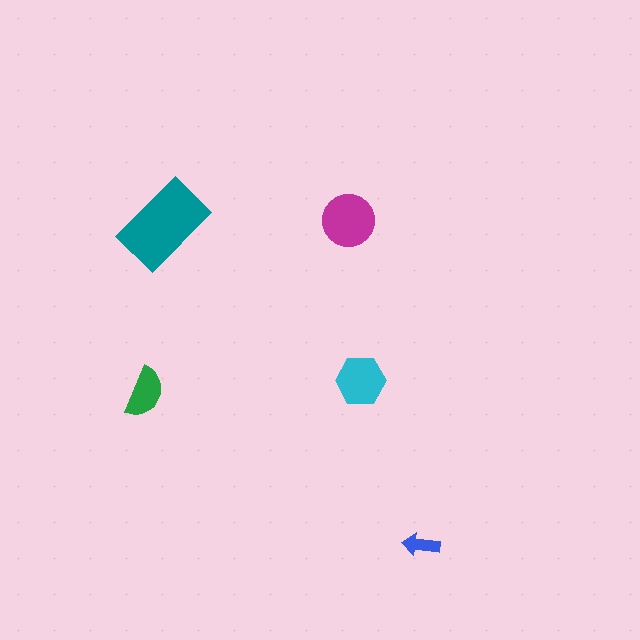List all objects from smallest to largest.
The blue arrow, the green semicircle, the cyan hexagon, the magenta circle, the teal rectangle.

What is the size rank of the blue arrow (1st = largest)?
5th.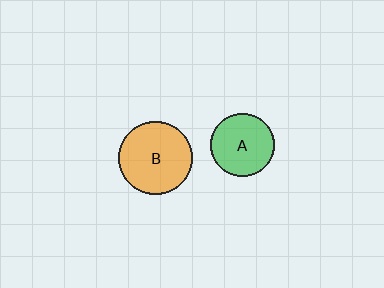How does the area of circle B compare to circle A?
Approximately 1.3 times.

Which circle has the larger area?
Circle B (orange).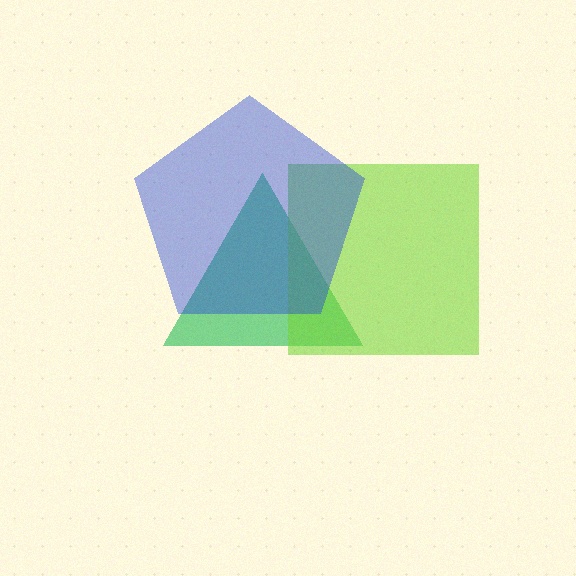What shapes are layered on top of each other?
The layered shapes are: a green triangle, a lime square, a blue pentagon.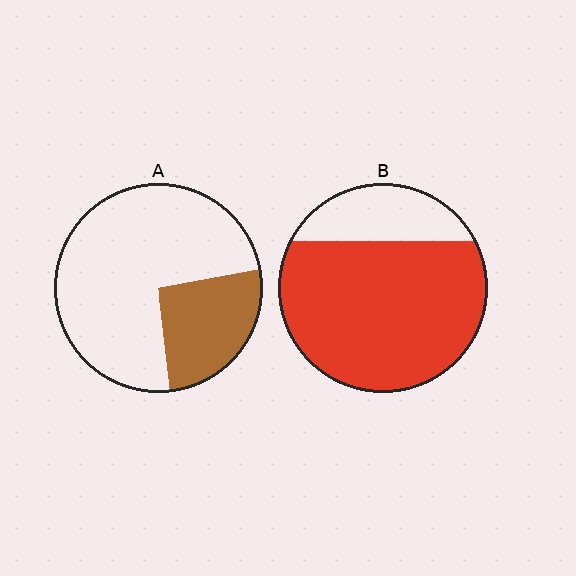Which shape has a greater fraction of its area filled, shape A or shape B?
Shape B.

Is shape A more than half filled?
No.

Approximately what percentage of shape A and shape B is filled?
A is approximately 25% and B is approximately 80%.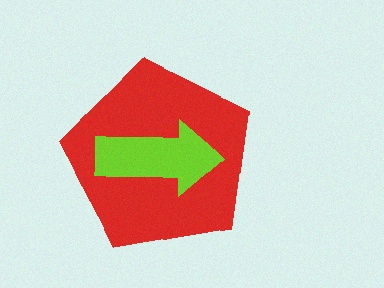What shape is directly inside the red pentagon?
The lime arrow.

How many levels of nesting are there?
2.